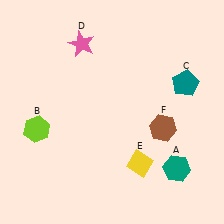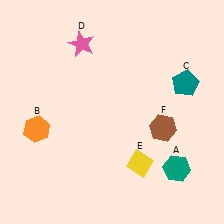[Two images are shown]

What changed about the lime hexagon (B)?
In Image 1, B is lime. In Image 2, it changed to orange.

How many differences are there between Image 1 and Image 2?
There is 1 difference between the two images.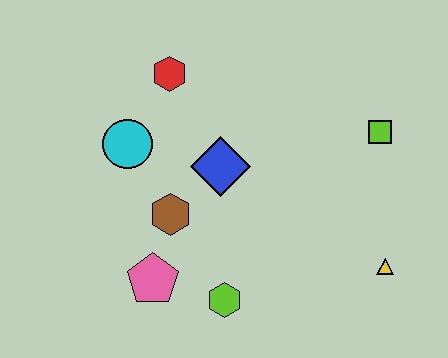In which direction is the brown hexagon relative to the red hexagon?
The brown hexagon is below the red hexagon.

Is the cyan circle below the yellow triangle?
No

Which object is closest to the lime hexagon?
The pink pentagon is closest to the lime hexagon.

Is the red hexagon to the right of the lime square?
No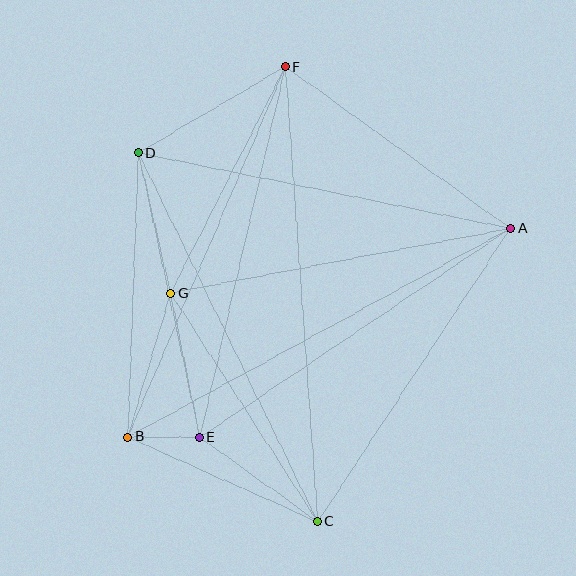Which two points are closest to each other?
Points B and E are closest to each other.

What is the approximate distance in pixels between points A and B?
The distance between A and B is approximately 435 pixels.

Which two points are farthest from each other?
Points C and F are farthest from each other.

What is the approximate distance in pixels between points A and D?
The distance between A and D is approximately 379 pixels.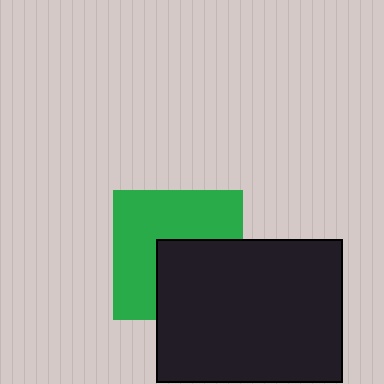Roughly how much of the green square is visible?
About half of it is visible (roughly 58%).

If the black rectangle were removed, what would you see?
You would see the complete green square.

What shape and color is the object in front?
The object in front is a black rectangle.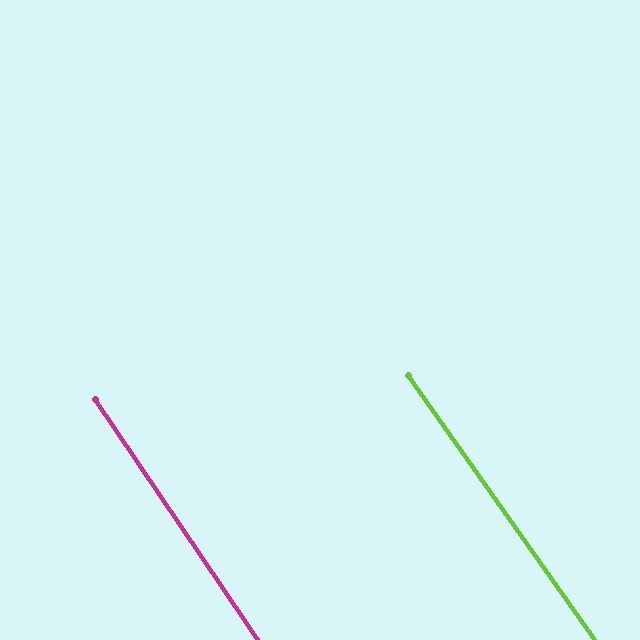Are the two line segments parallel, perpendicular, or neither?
Parallel — their directions differ by only 1.2°.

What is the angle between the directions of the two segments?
Approximately 1 degree.